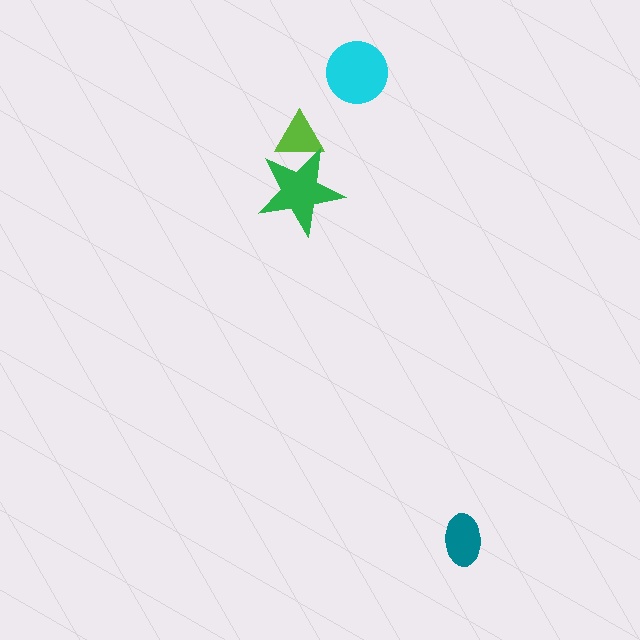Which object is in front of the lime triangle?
The green star is in front of the lime triangle.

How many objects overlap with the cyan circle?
0 objects overlap with the cyan circle.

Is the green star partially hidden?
No, no other shape covers it.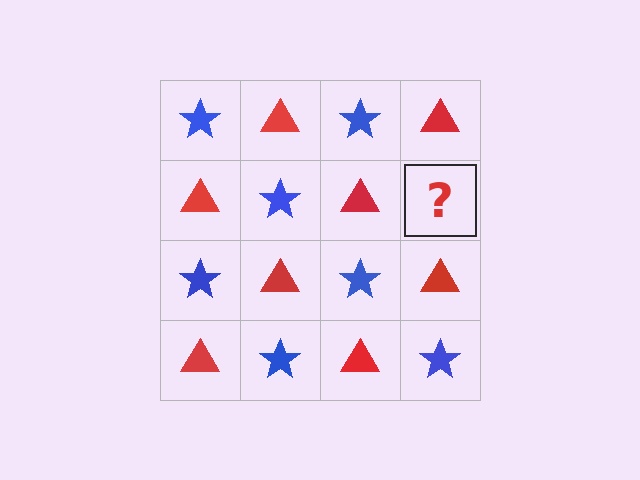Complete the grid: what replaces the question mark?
The question mark should be replaced with a blue star.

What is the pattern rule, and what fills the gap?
The rule is that it alternates blue star and red triangle in a checkerboard pattern. The gap should be filled with a blue star.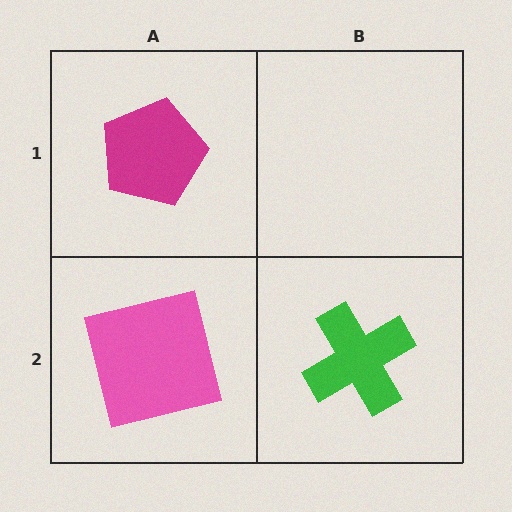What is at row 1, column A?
A magenta pentagon.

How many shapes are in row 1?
1 shape.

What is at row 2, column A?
A pink square.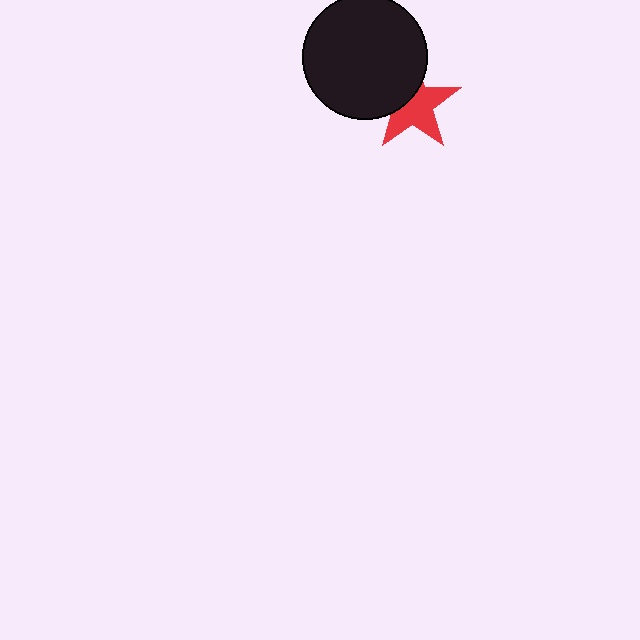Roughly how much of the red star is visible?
About half of it is visible (roughly 62%).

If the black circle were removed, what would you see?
You would see the complete red star.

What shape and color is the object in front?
The object in front is a black circle.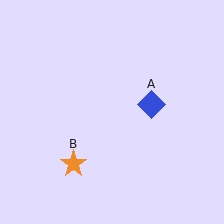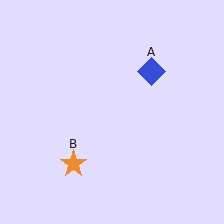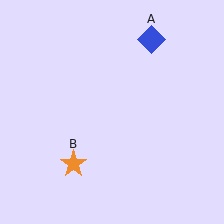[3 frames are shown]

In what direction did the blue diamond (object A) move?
The blue diamond (object A) moved up.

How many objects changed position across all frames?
1 object changed position: blue diamond (object A).